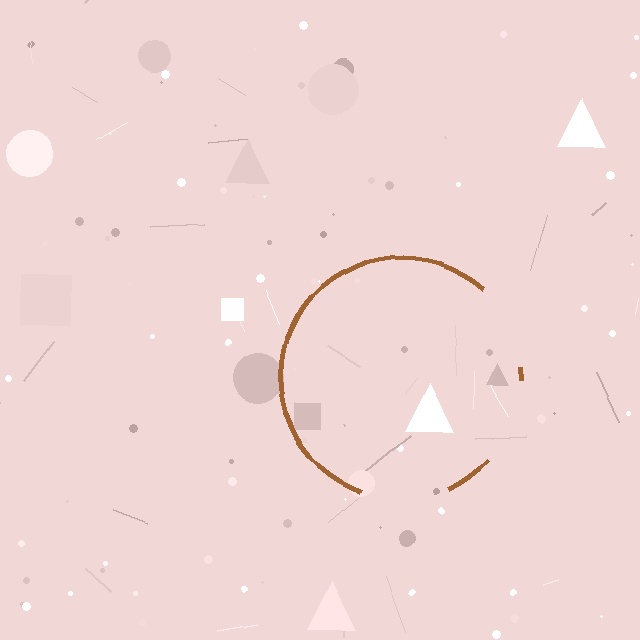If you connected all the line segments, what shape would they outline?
They would outline a circle.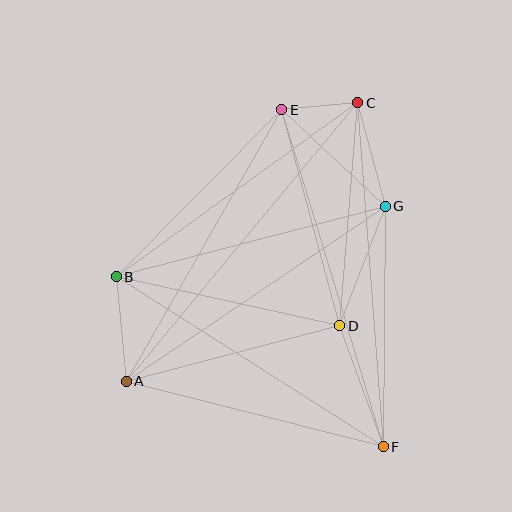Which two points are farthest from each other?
Points A and C are farthest from each other.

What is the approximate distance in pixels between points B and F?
The distance between B and F is approximately 316 pixels.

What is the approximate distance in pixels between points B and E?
The distance between B and E is approximately 235 pixels.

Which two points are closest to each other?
Points C and E are closest to each other.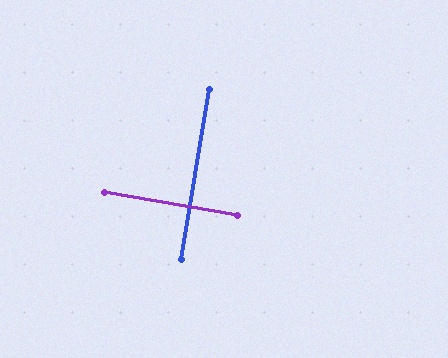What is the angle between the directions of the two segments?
Approximately 90 degrees.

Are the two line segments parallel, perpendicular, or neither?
Perpendicular — they meet at approximately 90°.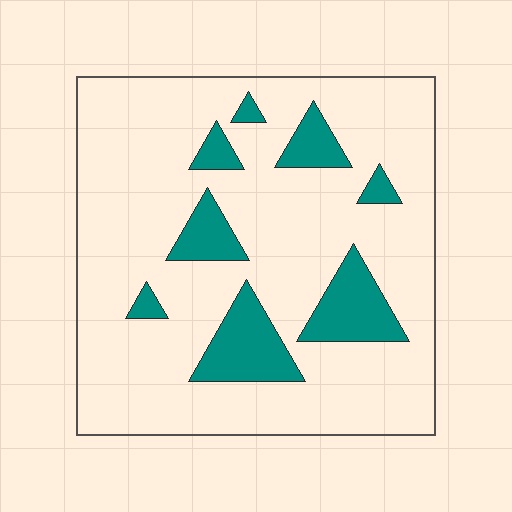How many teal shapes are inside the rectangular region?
8.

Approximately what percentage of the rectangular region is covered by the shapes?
Approximately 15%.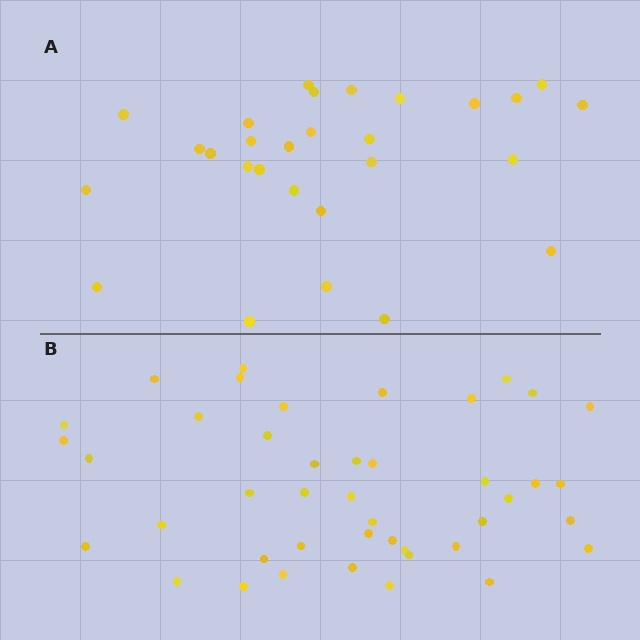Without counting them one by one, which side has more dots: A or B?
Region B (the bottom region) has more dots.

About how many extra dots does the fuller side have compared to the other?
Region B has approximately 15 more dots than region A.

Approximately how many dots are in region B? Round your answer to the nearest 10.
About 40 dots. (The exact count is 43, which rounds to 40.)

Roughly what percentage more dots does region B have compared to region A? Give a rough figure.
About 55% more.